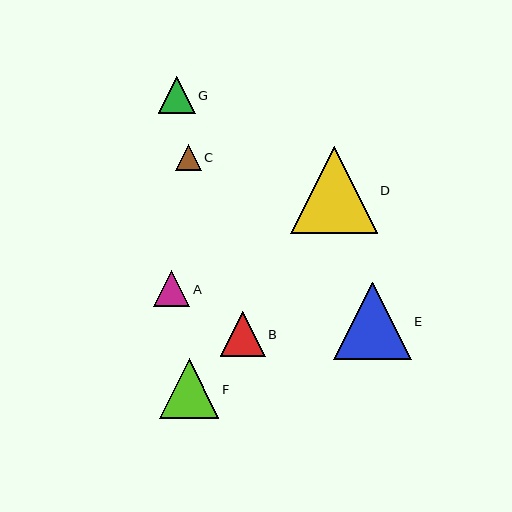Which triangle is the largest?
Triangle D is the largest with a size of approximately 87 pixels.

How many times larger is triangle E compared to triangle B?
Triangle E is approximately 1.7 times the size of triangle B.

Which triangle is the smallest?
Triangle C is the smallest with a size of approximately 26 pixels.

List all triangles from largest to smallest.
From largest to smallest: D, E, F, B, G, A, C.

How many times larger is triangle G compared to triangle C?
Triangle G is approximately 1.4 times the size of triangle C.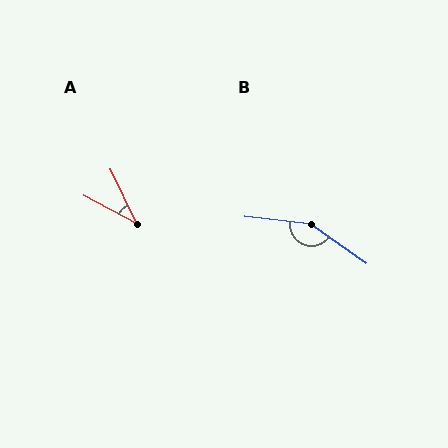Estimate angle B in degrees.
Approximately 152 degrees.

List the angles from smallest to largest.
A (36°), B (152°).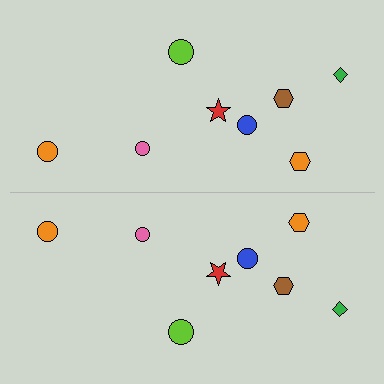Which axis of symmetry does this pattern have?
The pattern has a horizontal axis of symmetry running through the center of the image.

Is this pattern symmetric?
Yes, this pattern has bilateral (reflection) symmetry.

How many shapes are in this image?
There are 16 shapes in this image.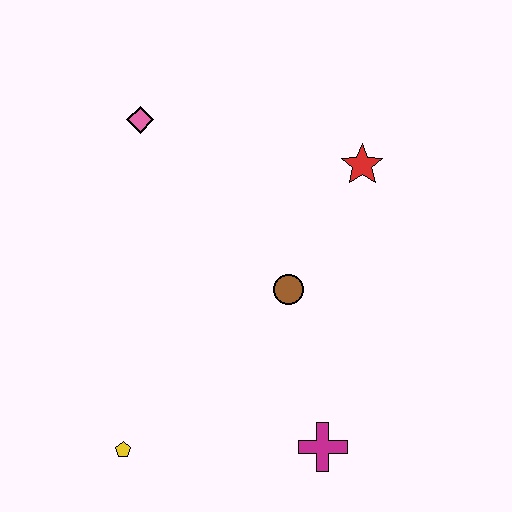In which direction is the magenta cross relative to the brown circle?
The magenta cross is below the brown circle.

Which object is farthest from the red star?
The yellow pentagon is farthest from the red star.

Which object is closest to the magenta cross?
The brown circle is closest to the magenta cross.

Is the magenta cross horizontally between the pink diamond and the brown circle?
No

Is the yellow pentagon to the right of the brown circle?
No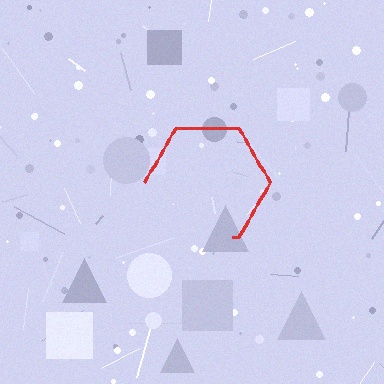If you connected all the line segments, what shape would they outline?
They would outline a hexagon.